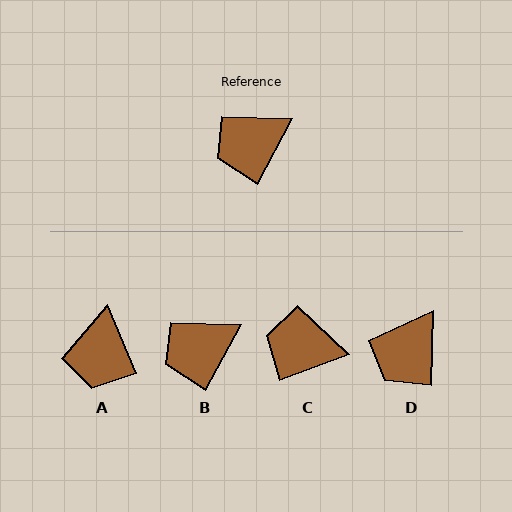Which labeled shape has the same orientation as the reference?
B.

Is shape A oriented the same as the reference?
No, it is off by about 51 degrees.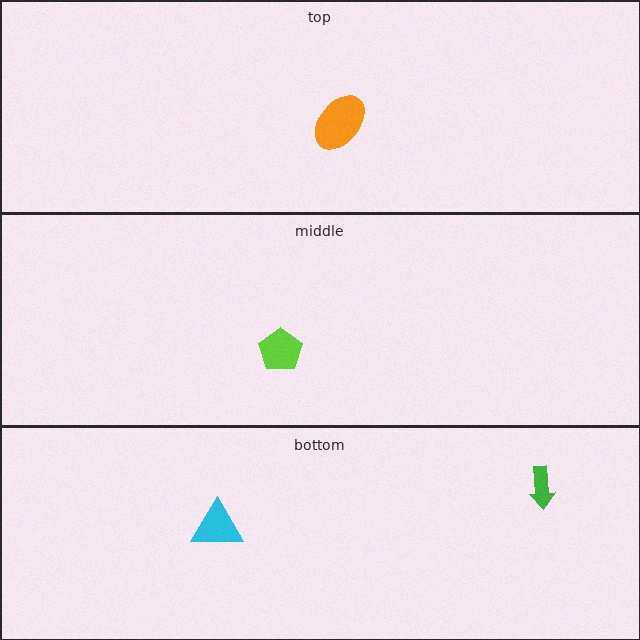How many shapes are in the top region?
1.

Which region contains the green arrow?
The bottom region.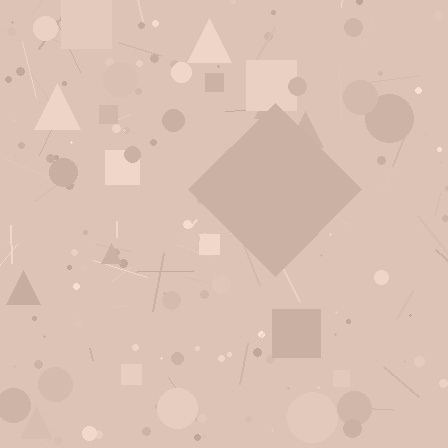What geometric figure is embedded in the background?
A diamond is embedded in the background.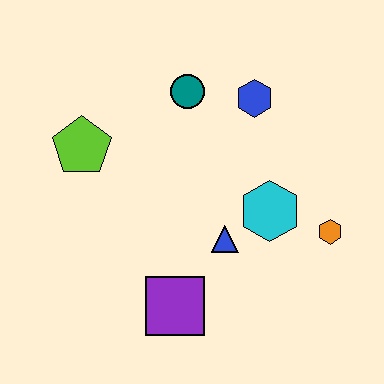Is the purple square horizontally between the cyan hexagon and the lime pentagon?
Yes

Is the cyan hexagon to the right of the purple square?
Yes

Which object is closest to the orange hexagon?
The cyan hexagon is closest to the orange hexagon.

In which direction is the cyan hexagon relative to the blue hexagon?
The cyan hexagon is below the blue hexagon.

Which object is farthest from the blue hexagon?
The purple square is farthest from the blue hexagon.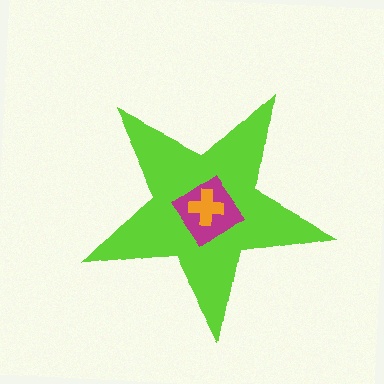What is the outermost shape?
The lime star.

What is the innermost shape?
The orange cross.